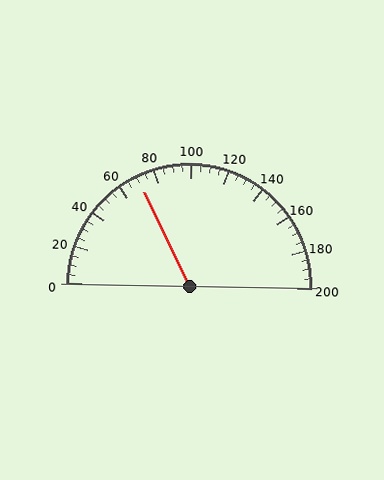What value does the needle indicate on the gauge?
The needle indicates approximately 70.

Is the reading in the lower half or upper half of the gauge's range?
The reading is in the lower half of the range (0 to 200).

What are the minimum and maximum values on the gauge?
The gauge ranges from 0 to 200.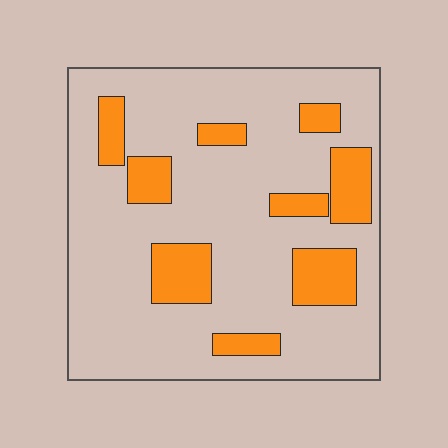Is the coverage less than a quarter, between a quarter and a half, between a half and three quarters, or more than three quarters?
Less than a quarter.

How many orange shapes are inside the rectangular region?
9.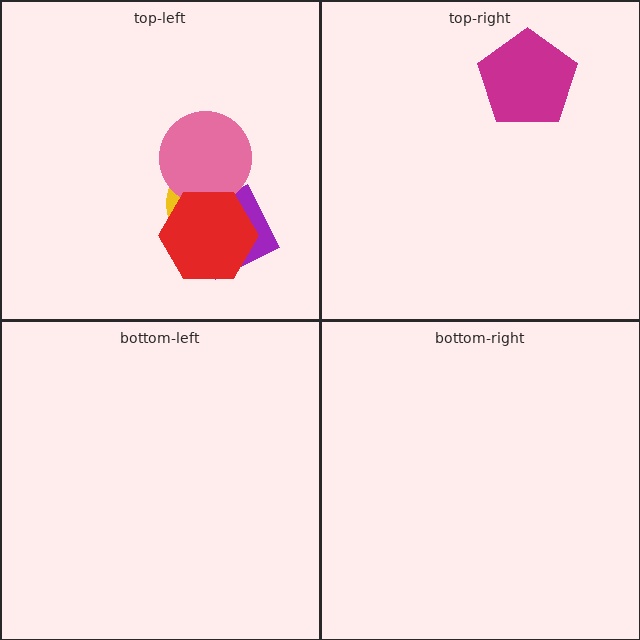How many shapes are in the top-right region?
1.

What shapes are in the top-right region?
The magenta pentagon.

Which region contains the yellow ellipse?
The top-left region.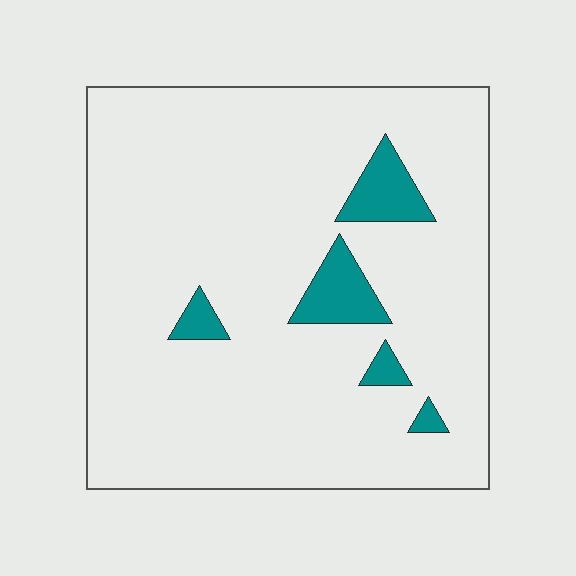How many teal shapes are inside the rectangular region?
5.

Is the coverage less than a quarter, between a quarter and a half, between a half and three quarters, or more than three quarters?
Less than a quarter.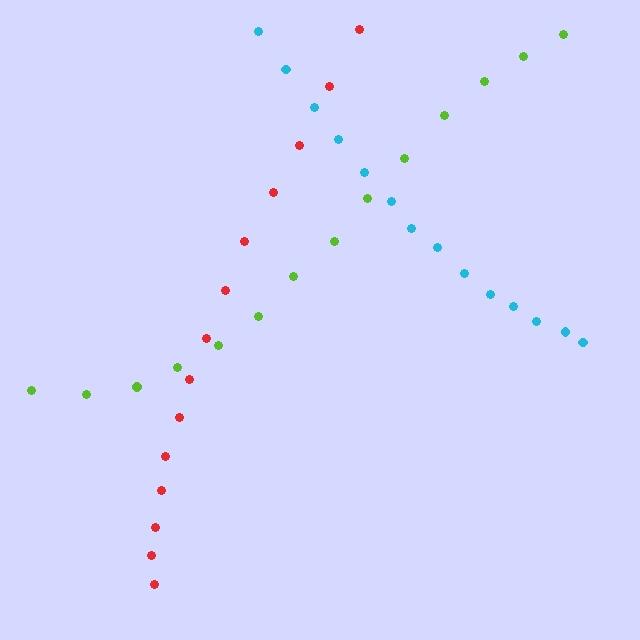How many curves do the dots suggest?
There are 3 distinct paths.